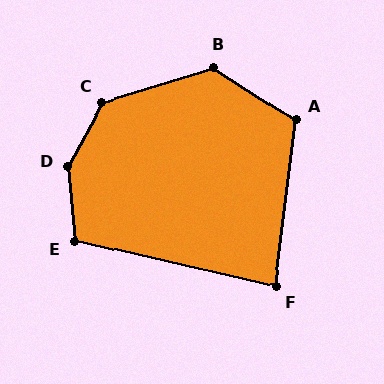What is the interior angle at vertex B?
Approximately 130 degrees (obtuse).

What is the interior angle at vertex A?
Approximately 116 degrees (obtuse).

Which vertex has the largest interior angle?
D, at approximately 146 degrees.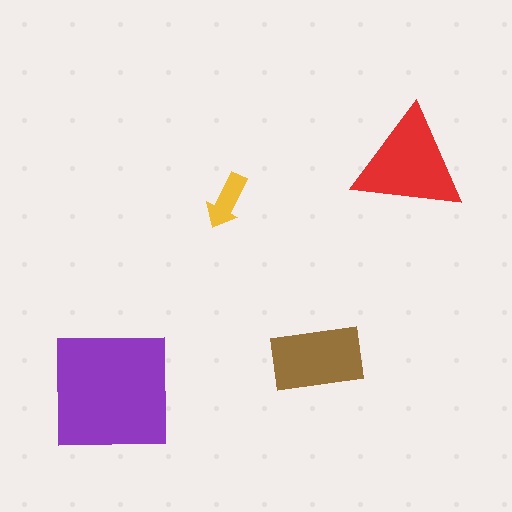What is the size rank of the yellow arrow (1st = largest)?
4th.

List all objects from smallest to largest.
The yellow arrow, the brown rectangle, the red triangle, the purple square.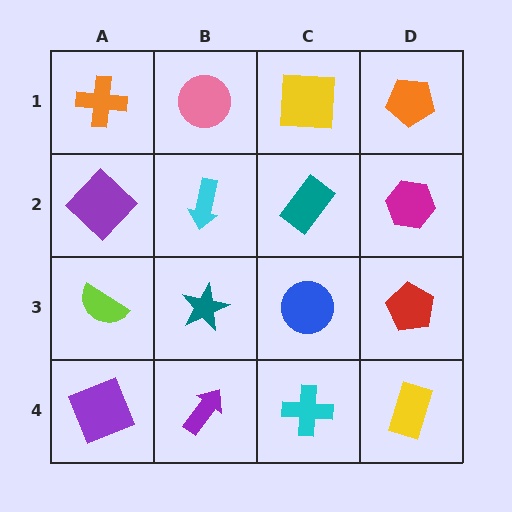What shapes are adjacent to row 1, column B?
A cyan arrow (row 2, column B), an orange cross (row 1, column A), a yellow square (row 1, column C).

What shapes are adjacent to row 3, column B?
A cyan arrow (row 2, column B), a purple arrow (row 4, column B), a lime semicircle (row 3, column A), a blue circle (row 3, column C).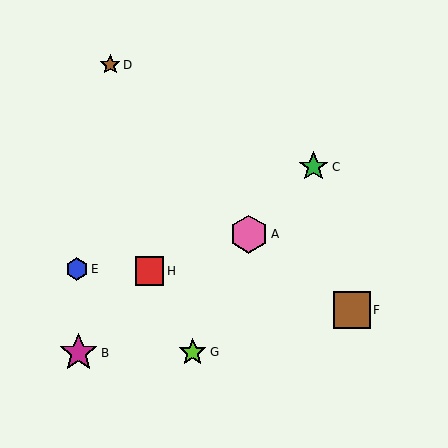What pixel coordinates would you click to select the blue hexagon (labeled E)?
Click at (77, 269) to select the blue hexagon E.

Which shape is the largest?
The magenta star (labeled B) is the largest.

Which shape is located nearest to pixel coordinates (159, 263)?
The red square (labeled H) at (150, 271) is nearest to that location.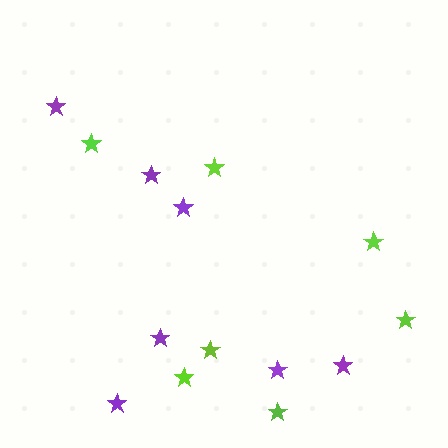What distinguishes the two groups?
There are 2 groups: one group of purple stars (7) and one group of lime stars (7).